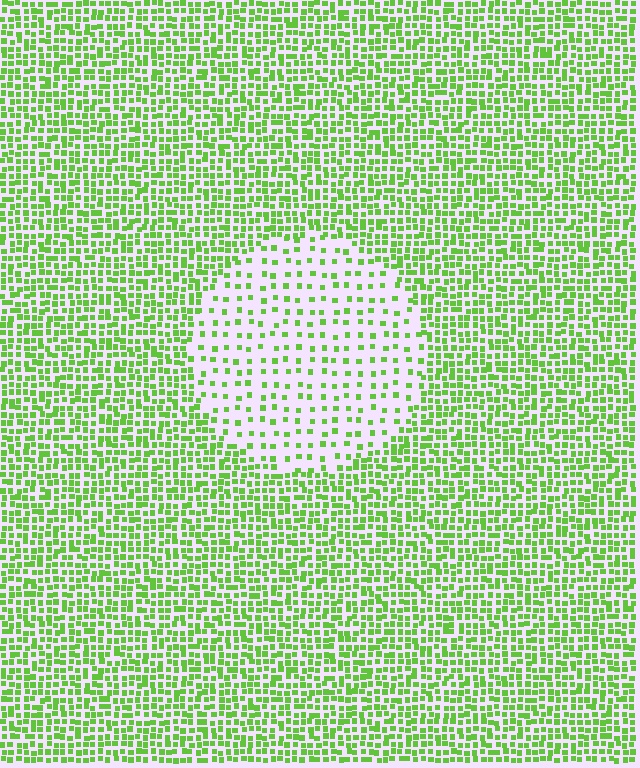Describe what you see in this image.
The image contains small lime elements arranged at two different densities. A circle-shaped region is visible where the elements are less densely packed than the surrounding area.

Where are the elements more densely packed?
The elements are more densely packed outside the circle boundary.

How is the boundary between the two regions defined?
The boundary is defined by a change in element density (approximately 2.7x ratio). All elements are the same color, size, and shape.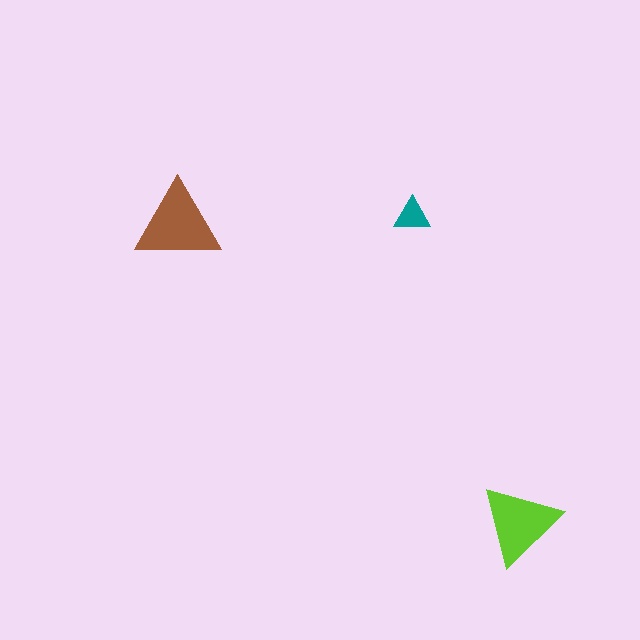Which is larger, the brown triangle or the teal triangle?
The brown one.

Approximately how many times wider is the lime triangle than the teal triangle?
About 2 times wider.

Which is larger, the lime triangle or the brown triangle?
The brown one.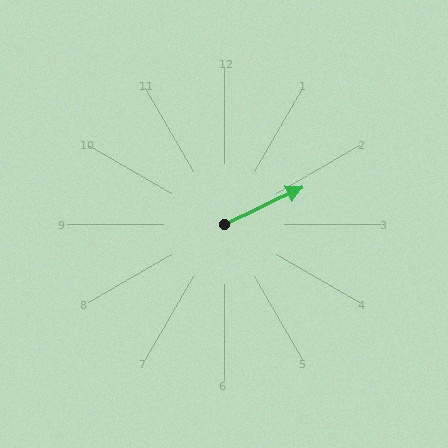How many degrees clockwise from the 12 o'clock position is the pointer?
Approximately 64 degrees.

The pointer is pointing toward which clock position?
Roughly 2 o'clock.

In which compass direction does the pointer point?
Northeast.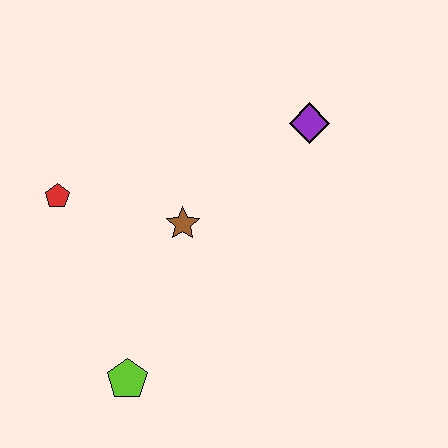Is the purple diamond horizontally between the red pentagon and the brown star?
No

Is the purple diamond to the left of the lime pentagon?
No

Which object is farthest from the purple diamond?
The lime pentagon is farthest from the purple diamond.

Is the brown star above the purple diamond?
No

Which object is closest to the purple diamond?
The brown star is closest to the purple diamond.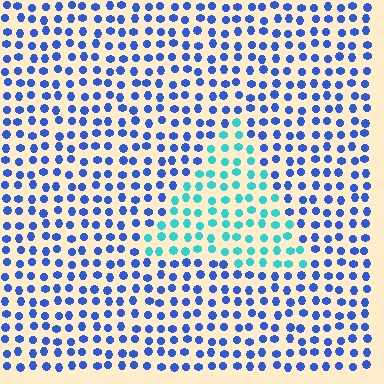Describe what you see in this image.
The image is filled with small blue elements in a uniform arrangement. A triangle-shaped region is visible where the elements are tinted to a slightly different hue, forming a subtle color boundary.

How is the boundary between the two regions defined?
The boundary is defined purely by a slight shift in hue (about 47 degrees). Spacing, size, and orientation are identical on both sides.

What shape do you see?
I see a triangle.